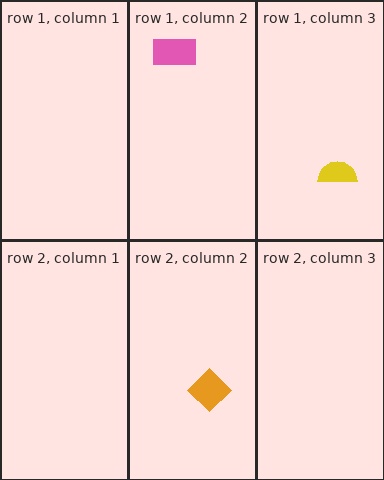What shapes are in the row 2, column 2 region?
The orange diamond.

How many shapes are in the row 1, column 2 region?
1.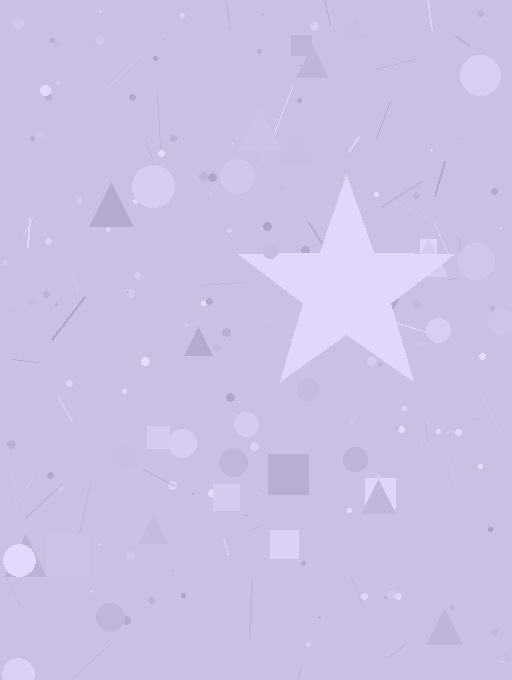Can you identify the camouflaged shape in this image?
The camouflaged shape is a star.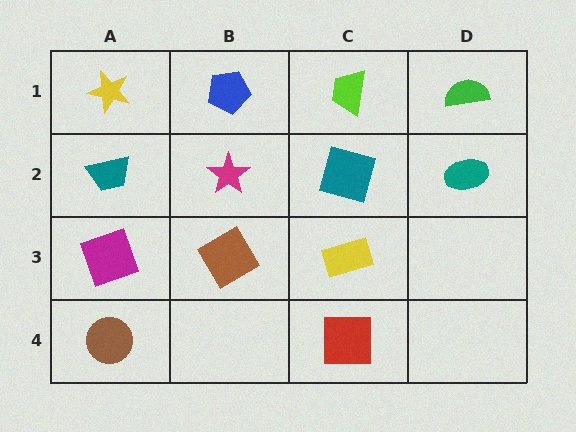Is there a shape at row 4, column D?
No, that cell is empty.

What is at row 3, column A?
A magenta square.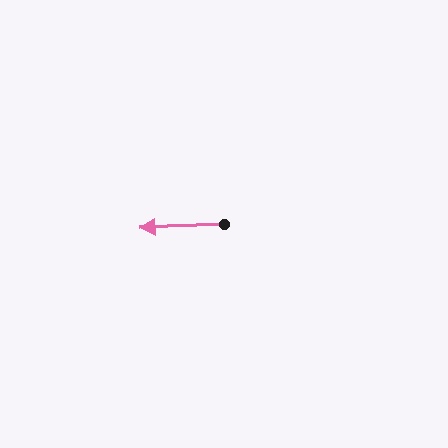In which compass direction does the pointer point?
West.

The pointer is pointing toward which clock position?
Roughly 9 o'clock.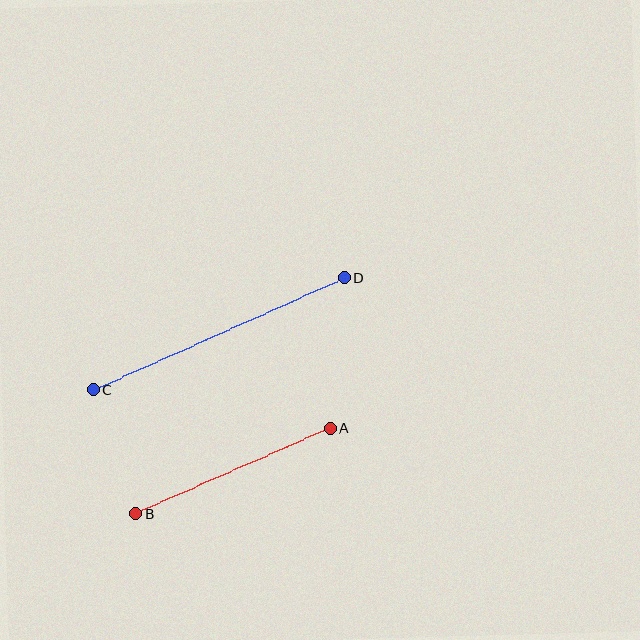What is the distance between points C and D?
The distance is approximately 275 pixels.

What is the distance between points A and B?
The distance is approximately 212 pixels.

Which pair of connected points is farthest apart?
Points C and D are farthest apart.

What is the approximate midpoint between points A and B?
The midpoint is at approximately (233, 471) pixels.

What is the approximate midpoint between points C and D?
The midpoint is at approximately (219, 334) pixels.